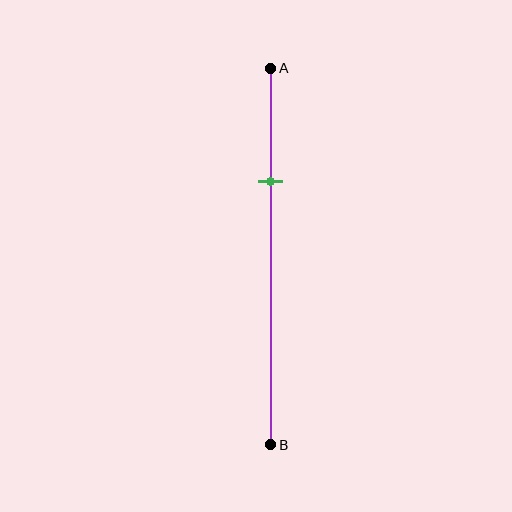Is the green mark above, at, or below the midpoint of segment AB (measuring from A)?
The green mark is above the midpoint of segment AB.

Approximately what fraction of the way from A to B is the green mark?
The green mark is approximately 30% of the way from A to B.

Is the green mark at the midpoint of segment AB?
No, the mark is at about 30% from A, not at the 50% midpoint.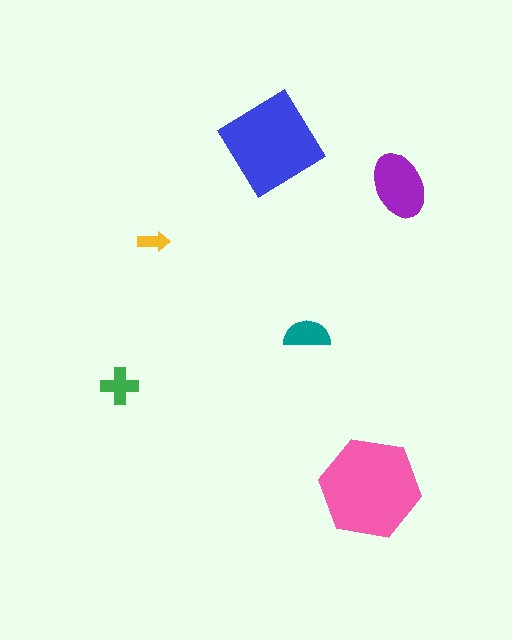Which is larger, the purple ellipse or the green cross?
The purple ellipse.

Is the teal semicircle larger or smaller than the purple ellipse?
Smaller.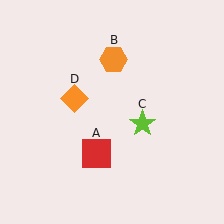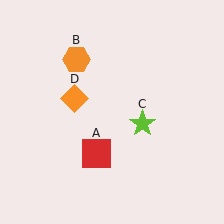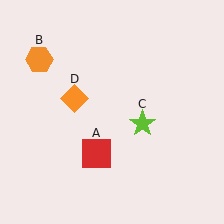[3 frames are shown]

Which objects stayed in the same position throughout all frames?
Red square (object A) and lime star (object C) and orange diamond (object D) remained stationary.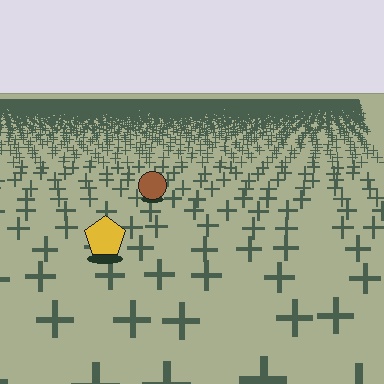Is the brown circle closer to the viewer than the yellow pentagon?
No. The yellow pentagon is closer — you can tell from the texture gradient: the ground texture is coarser near it.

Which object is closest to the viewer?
The yellow pentagon is closest. The texture marks near it are larger and more spread out.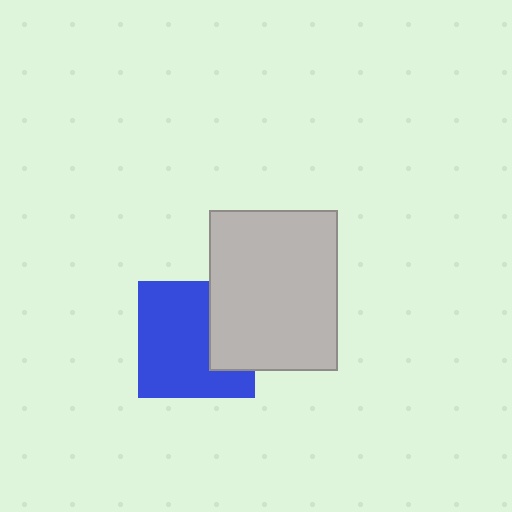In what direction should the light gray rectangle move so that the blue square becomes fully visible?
The light gray rectangle should move right. That is the shortest direction to clear the overlap and leave the blue square fully visible.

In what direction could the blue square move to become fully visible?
The blue square could move left. That would shift it out from behind the light gray rectangle entirely.